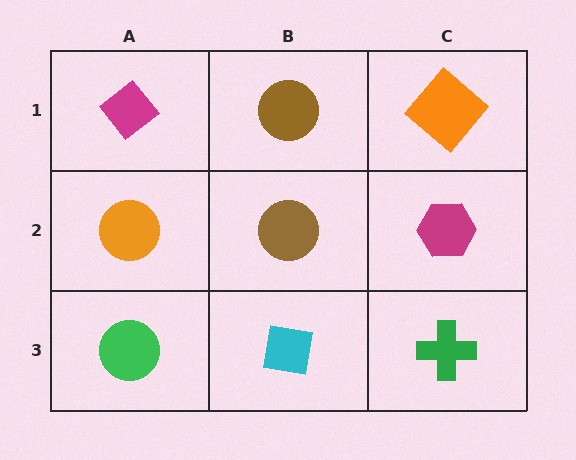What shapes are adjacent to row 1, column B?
A brown circle (row 2, column B), a magenta diamond (row 1, column A), an orange diamond (row 1, column C).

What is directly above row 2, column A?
A magenta diamond.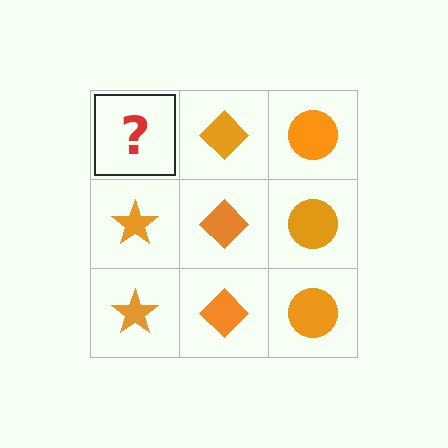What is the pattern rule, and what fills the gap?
The rule is that each column has a consistent shape. The gap should be filled with an orange star.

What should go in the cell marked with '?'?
The missing cell should contain an orange star.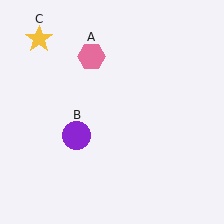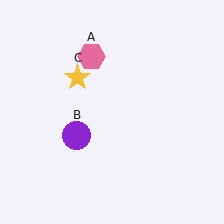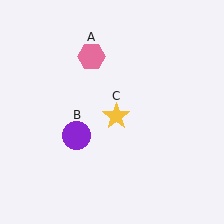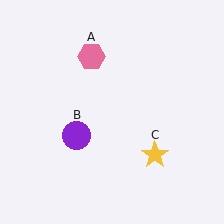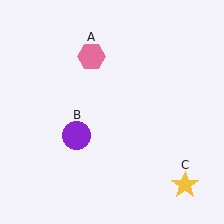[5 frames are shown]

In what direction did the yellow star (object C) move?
The yellow star (object C) moved down and to the right.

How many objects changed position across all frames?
1 object changed position: yellow star (object C).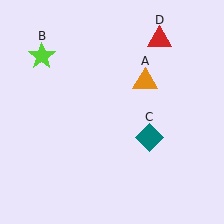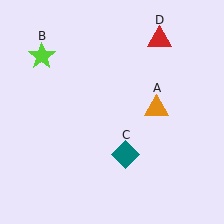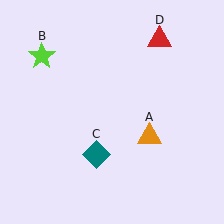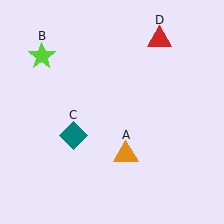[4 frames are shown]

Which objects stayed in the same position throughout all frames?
Lime star (object B) and red triangle (object D) remained stationary.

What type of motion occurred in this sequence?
The orange triangle (object A), teal diamond (object C) rotated clockwise around the center of the scene.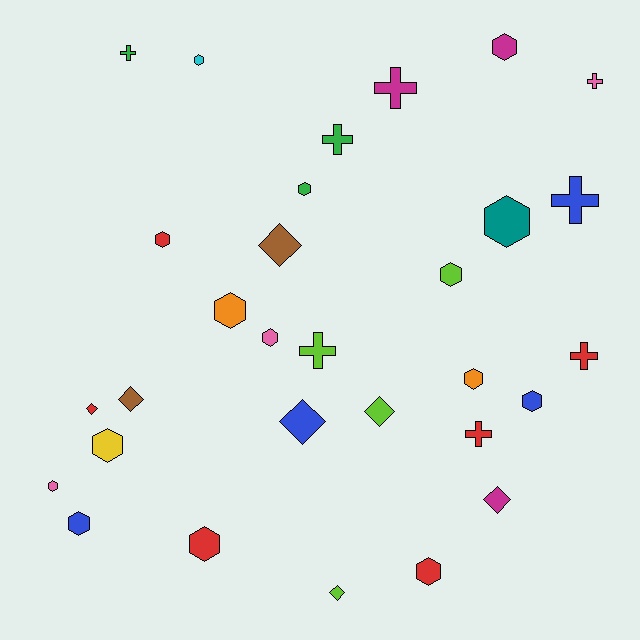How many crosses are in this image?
There are 8 crosses.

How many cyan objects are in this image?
There is 1 cyan object.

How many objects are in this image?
There are 30 objects.